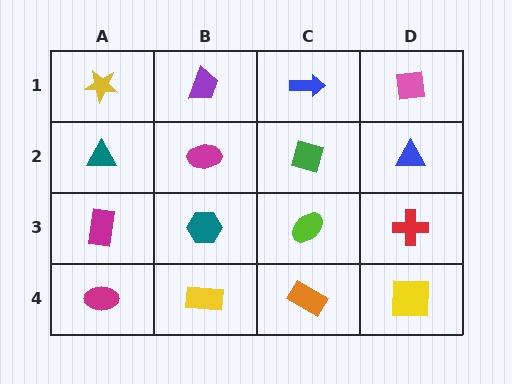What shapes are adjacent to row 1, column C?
A green diamond (row 2, column C), a purple trapezoid (row 1, column B), a pink square (row 1, column D).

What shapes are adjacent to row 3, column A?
A teal triangle (row 2, column A), a magenta ellipse (row 4, column A), a teal hexagon (row 3, column B).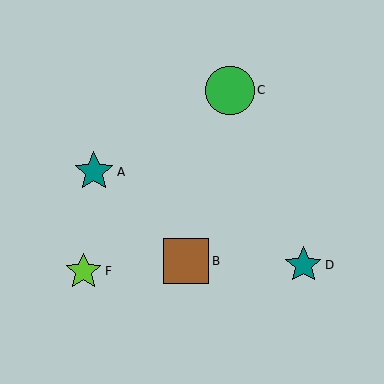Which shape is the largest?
The green circle (labeled C) is the largest.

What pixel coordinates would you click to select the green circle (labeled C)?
Click at (230, 90) to select the green circle C.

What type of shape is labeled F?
Shape F is a lime star.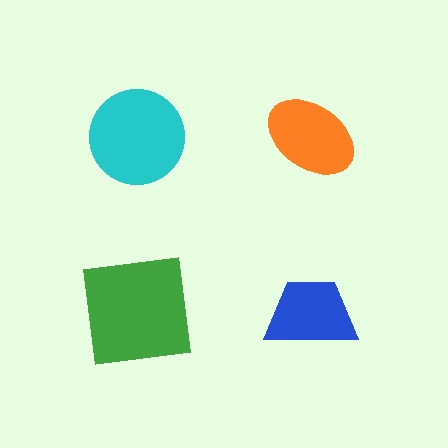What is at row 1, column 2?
An orange ellipse.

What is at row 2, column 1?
A green square.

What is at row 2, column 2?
A blue trapezoid.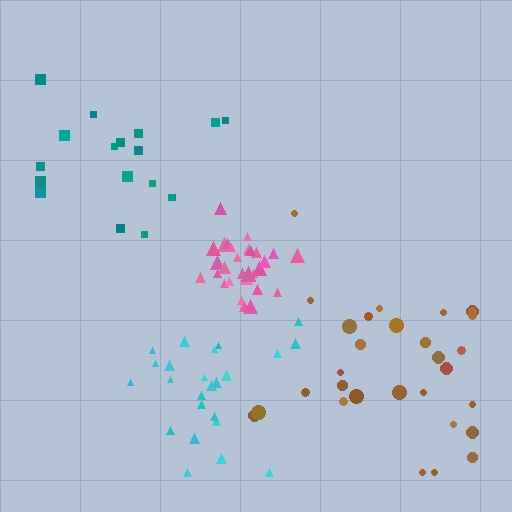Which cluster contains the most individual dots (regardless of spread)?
Pink (31).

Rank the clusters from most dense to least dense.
pink, cyan, brown, teal.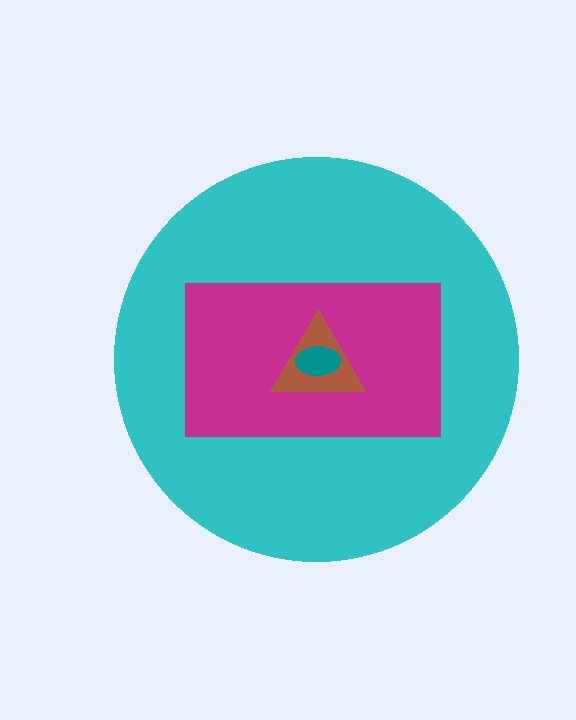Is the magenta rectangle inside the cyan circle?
Yes.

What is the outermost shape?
The cyan circle.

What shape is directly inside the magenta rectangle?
The brown triangle.